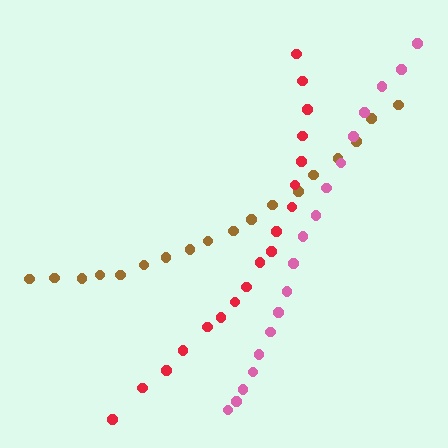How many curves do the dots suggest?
There are 3 distinct paths.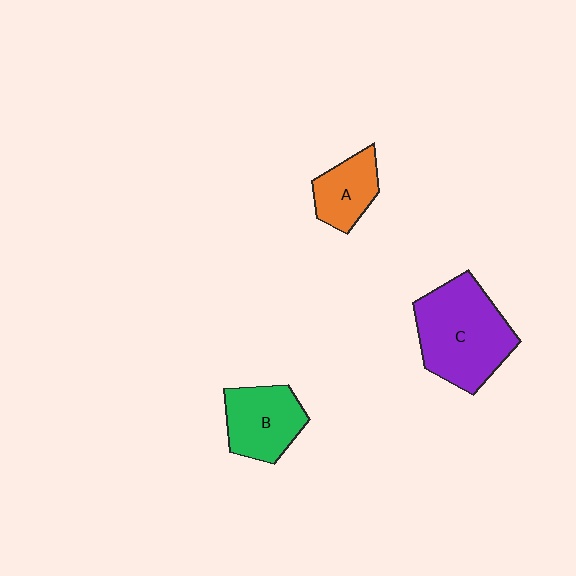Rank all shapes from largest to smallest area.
From largest to smallest: C (purple), B (green), A (orange).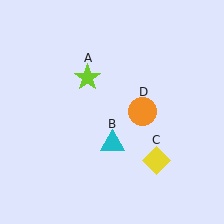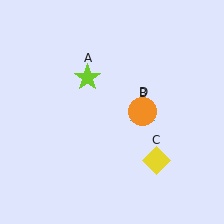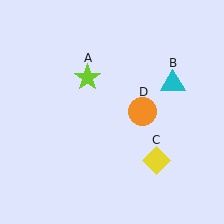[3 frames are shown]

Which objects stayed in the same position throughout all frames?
Lime star (object A) and yellow diamond (object C) and orange circle (object D) remained stationary.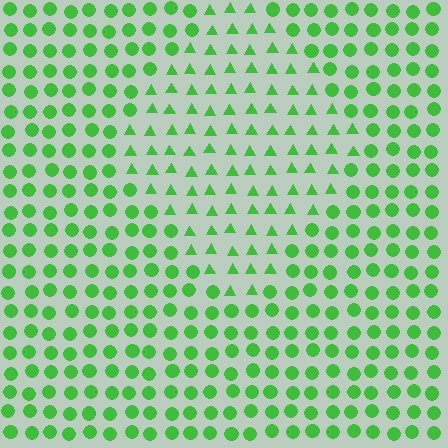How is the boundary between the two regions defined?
The boundary is defined by a change in element shape: triangles inside vs. circles outside. All elements share the same color and spacing.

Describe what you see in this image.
The image is filled with small green elements arranged in a uniform grid. A diamond-shaped region contains triangles, while the surrounding area contains circles. The boundary is defined purely by the change in element shape.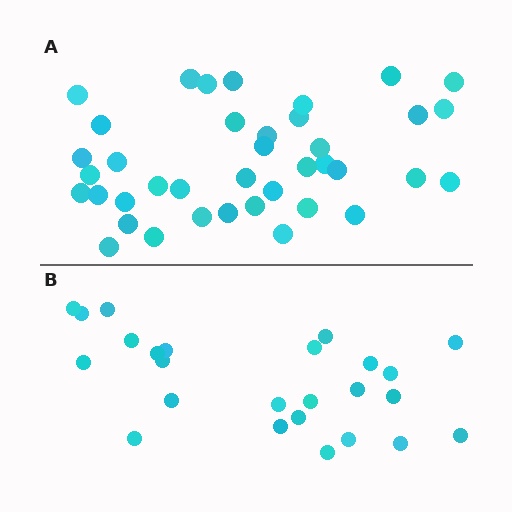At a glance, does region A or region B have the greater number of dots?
Region A (the top region) has more dots.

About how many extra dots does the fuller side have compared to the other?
Region A has approximately 15 more dots than region B.